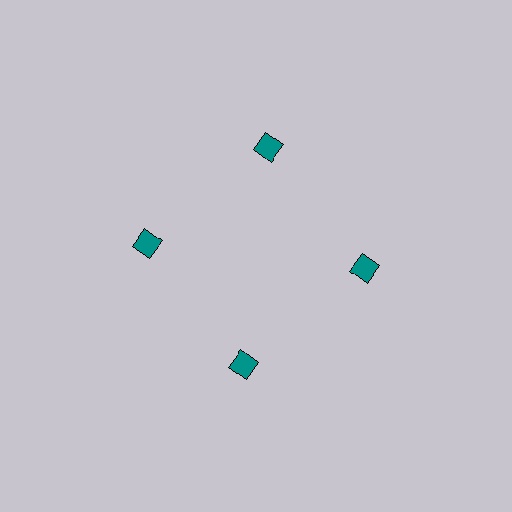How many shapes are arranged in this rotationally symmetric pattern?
There are 4 shapes, arranged in 4 groups of 1.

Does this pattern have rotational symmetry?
Yes, this pattern has 4-fold rotational symmetry. It looks the same after rotating 90 degrees around the center.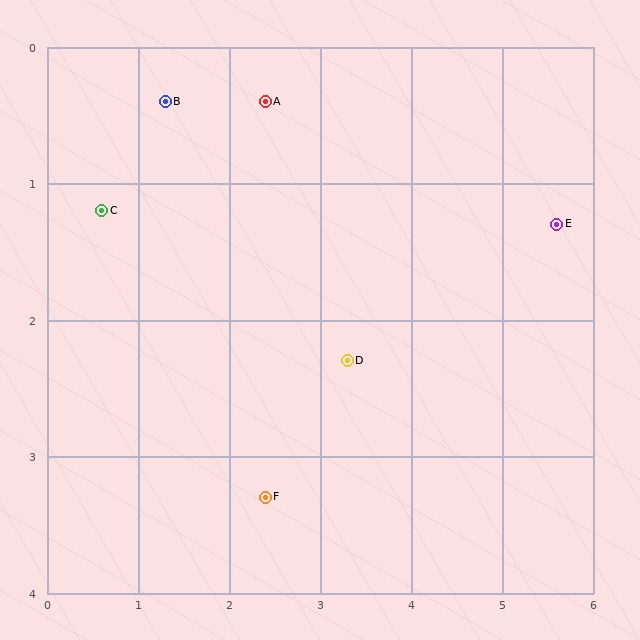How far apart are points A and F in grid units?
Points A and F are about 2.9 grid units apart.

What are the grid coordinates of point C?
Point C is at approximately (0.6, 1.2).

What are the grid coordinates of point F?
Point F is at approximately (2.4, 3.3).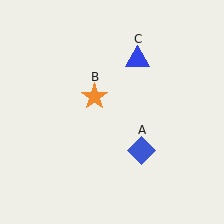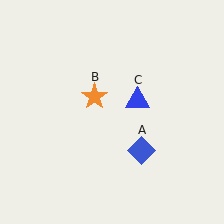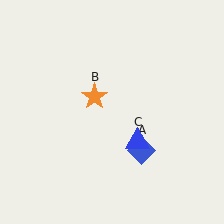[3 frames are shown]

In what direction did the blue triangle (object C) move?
The blue triangle (object C) moved down.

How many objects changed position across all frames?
1 object changed position: blue triangle (object C).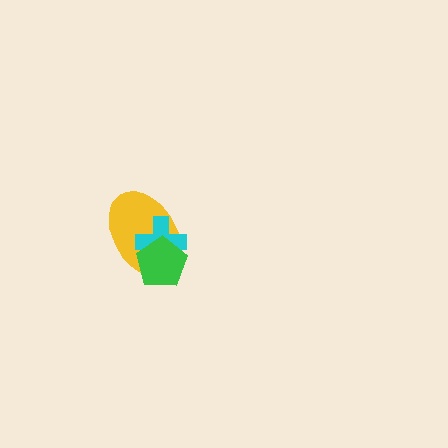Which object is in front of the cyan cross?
The green pentagon is in front of the cyan cross.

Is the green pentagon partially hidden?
No, no other shape covers it.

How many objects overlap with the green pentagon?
2 objects overlap with the green pentagon.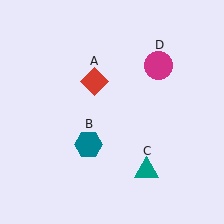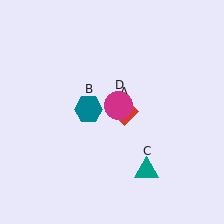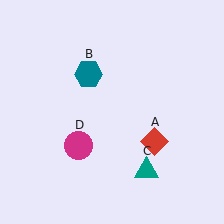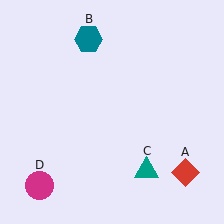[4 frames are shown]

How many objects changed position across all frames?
3 objects changed position: red diamond (object A), teal hexagon (object B), magenta circle (object D).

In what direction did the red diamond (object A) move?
The red diamond (object A) moved down and to the right.